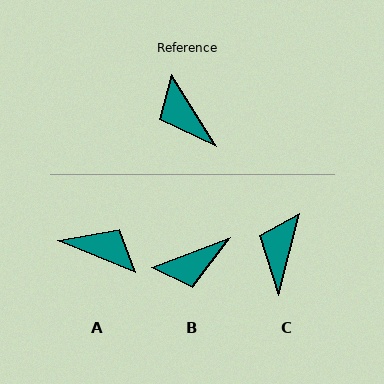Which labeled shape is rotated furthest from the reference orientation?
A, about 144 degrees away.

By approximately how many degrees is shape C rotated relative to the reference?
Approximately 46 degrees clockwise.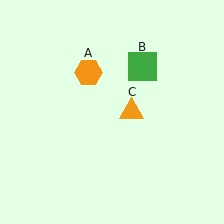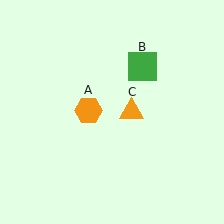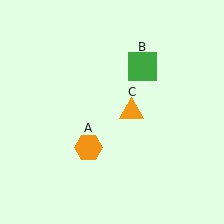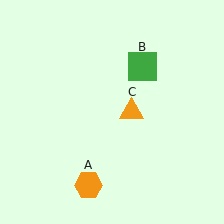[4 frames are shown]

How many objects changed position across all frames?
1 object changed position: orange hexagon (object A).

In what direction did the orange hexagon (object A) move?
The orange hexagon (object A) moved down.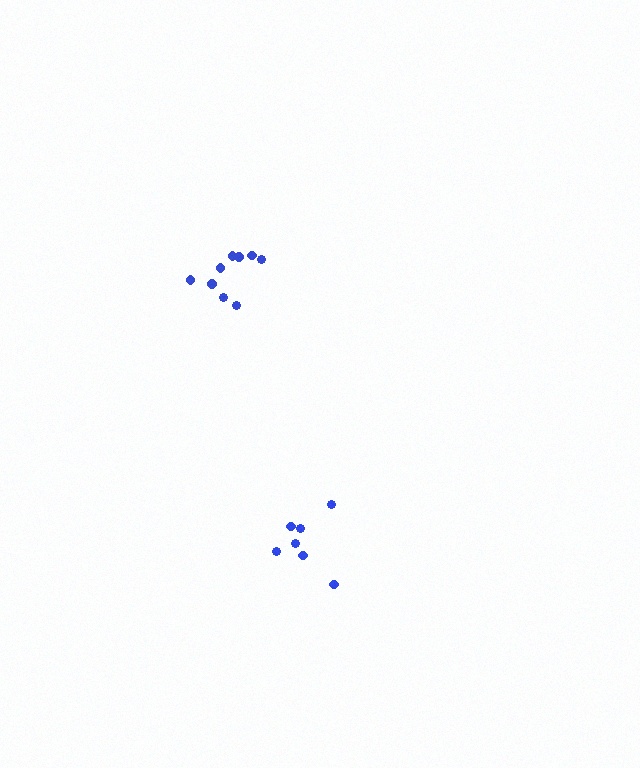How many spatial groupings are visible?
There are 2 spatial groupings.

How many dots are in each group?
Group 1: 9 dots, Group 2: 7 dots (16 total).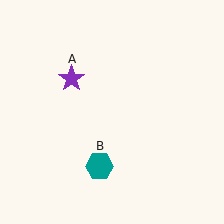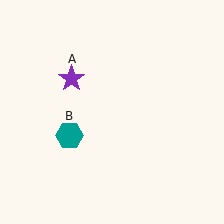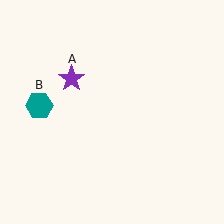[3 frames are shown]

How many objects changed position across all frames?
1 object changed position: teal hexagon (object B).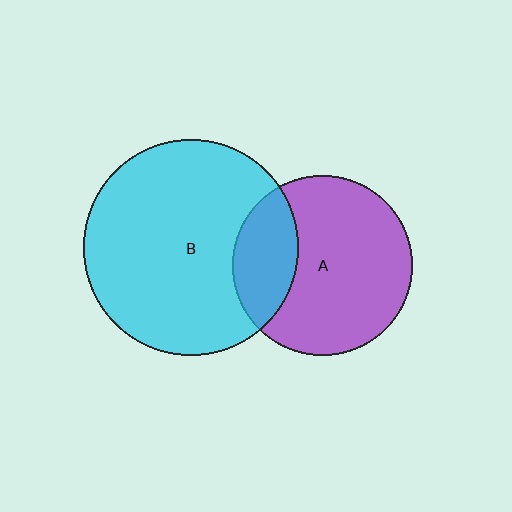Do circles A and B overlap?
Yes.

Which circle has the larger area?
Circle B (cyan).